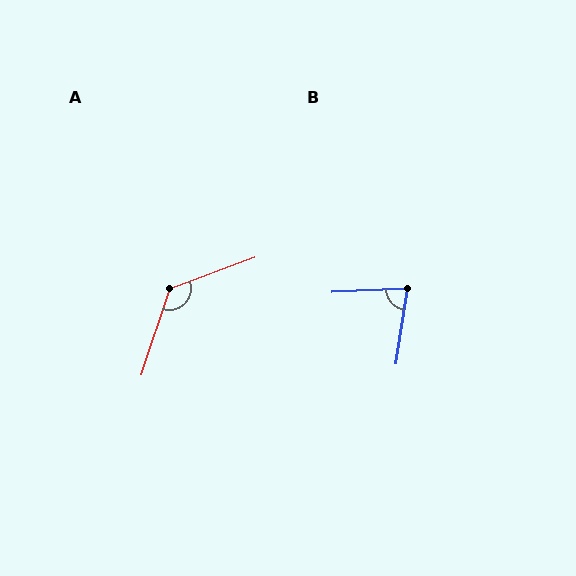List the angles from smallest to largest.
B (79°), A (129°).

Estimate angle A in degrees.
Approximately 129 degrees.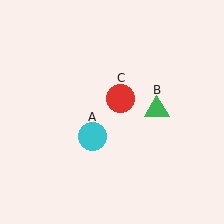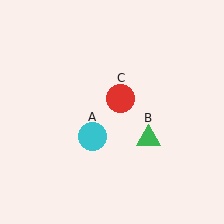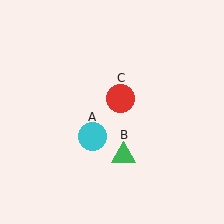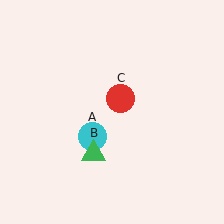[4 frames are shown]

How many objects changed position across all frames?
1 object changed position: green triangle (object B).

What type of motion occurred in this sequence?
The green triangle (object B) rotated clockwise around the center of the scene.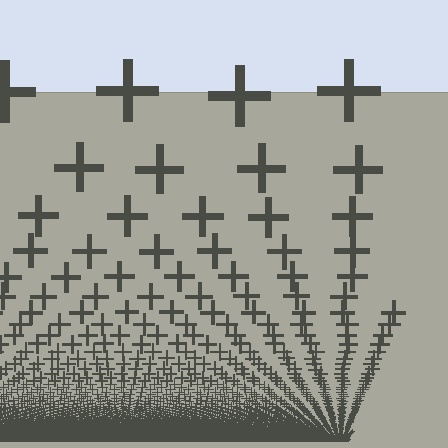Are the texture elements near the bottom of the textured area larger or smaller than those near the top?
Smaller. The gradient is inverted — elements near the bottom are smaller and denser.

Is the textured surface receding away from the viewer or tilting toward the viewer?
The surface appears to tilt toward the viewer. Texture elements get larger and sparser toward the top.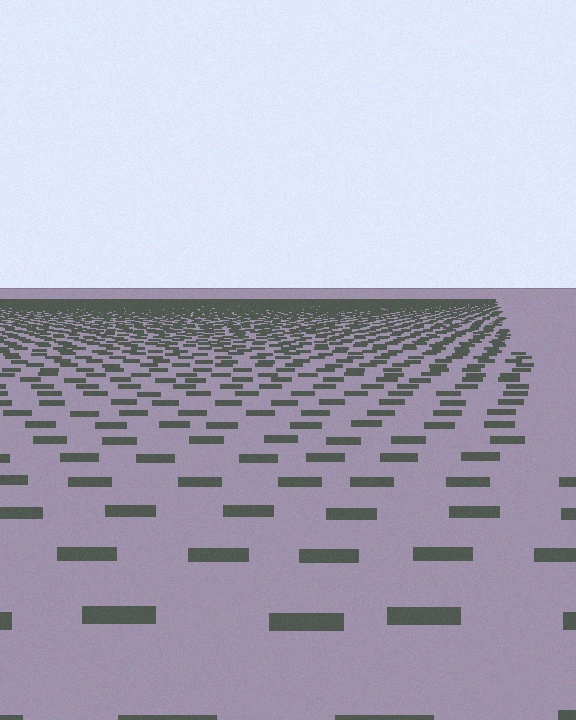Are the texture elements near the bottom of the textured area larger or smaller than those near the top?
Larger. Near the bottom, elements are closer to the viewer and appear at a bigger on-screen size.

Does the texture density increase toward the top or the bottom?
Density increases toward the top.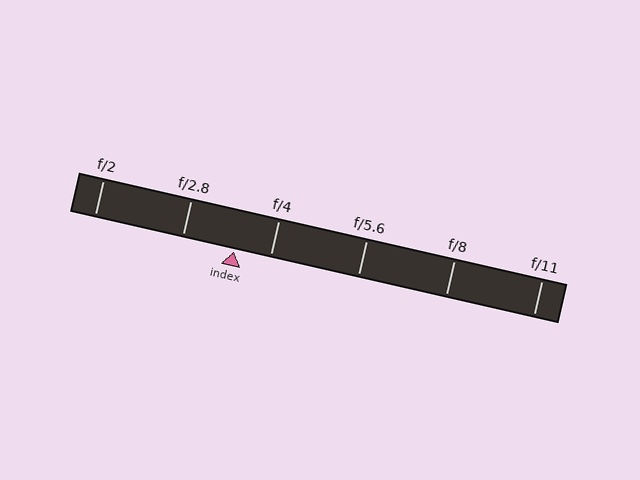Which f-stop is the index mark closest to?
The index mark is closest to f/4.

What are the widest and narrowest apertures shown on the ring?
The widest aperture shown is f/2 and the narrowest is f/11.